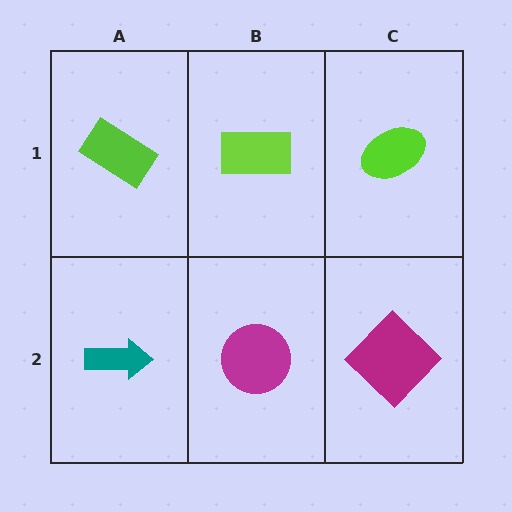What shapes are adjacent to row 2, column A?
A lime rectangle (row 1, column A), a magenta circle (row 2, column B).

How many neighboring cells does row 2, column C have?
2.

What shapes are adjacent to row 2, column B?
A lime rectangle (row 1, column B), a teal arrow (row 2, column A), a magenta diamond (row 2, column C).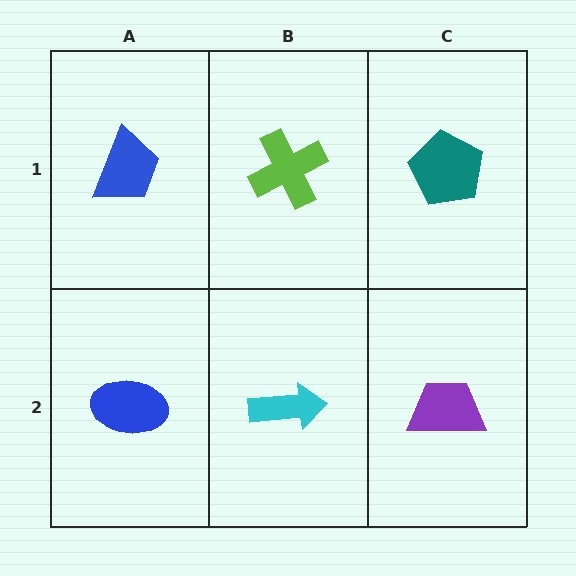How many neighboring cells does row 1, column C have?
2.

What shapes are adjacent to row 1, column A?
A blue ellipse (row 2, column A), a lime cross (row 1, column B).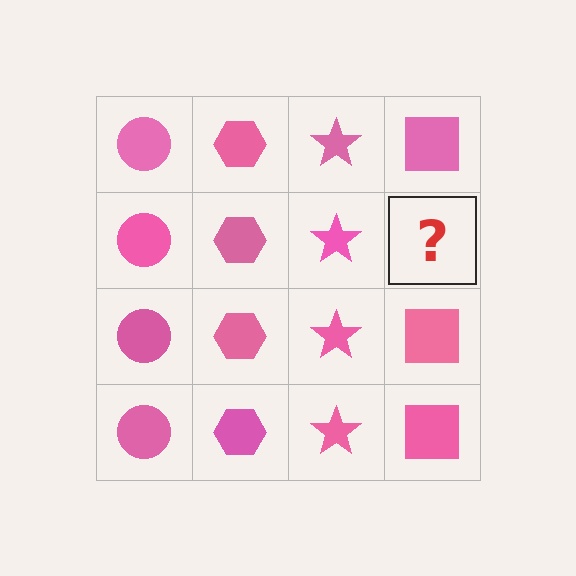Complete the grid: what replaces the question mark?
The question mark should be replaced with a pink square.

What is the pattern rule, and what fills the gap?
The rule is that each column has a consistent shape. The gap should be filled with a pink square.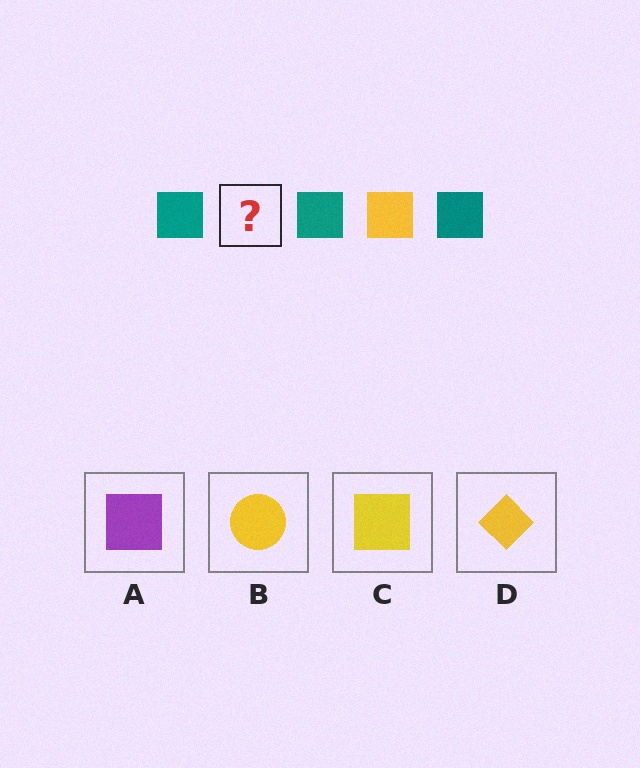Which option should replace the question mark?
Option C.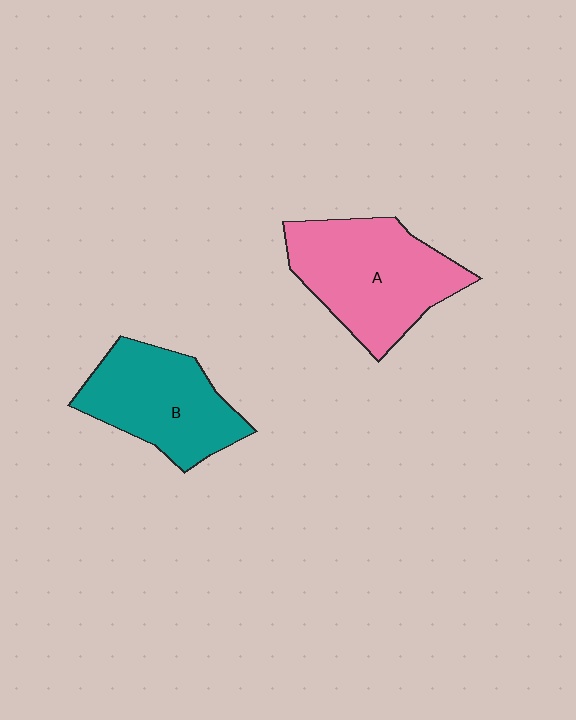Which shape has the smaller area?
Shape B (teal).